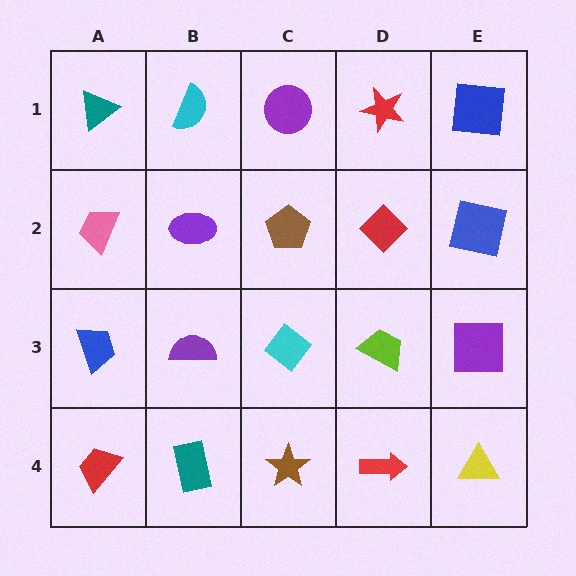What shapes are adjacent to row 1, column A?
A pink trapezoid (row 2, column A), a cyan semicircle (row 1, column B).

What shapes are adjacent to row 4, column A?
A blue trapezoid (row 3, column A), a teal rectangle (row 4, column B).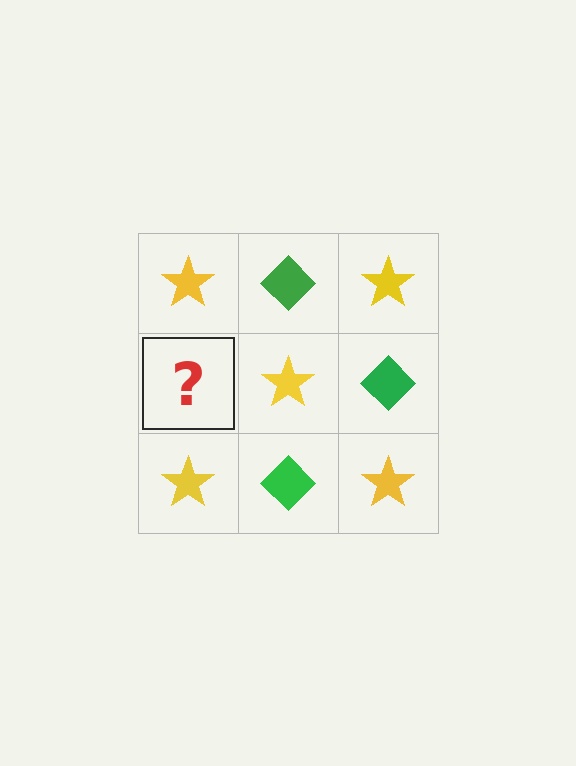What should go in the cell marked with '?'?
The missing cell should contain a green diamond.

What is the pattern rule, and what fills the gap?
The rule is that it alternates yellow star and green diamond in a checkerboard pattern. The gap should be filled with a green diamond.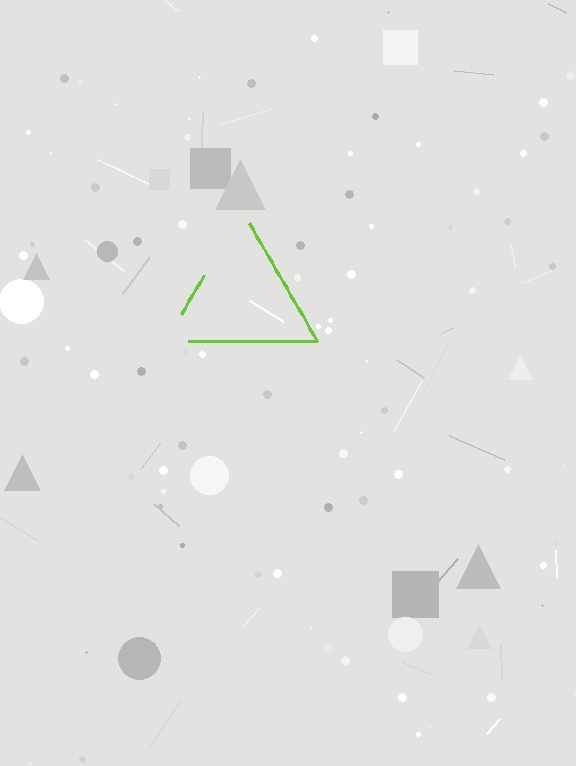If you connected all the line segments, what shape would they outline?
They would outline a triangle.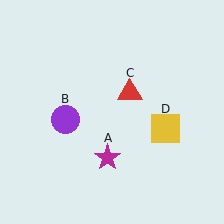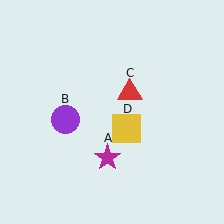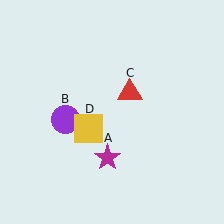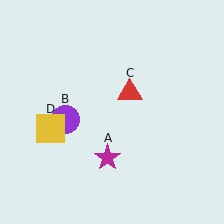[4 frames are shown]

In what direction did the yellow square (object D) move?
The yellow square (object D) moved left.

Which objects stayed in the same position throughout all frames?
Magenta star (object A) and purple circle (object B) and red triangle (object C) remained stationary.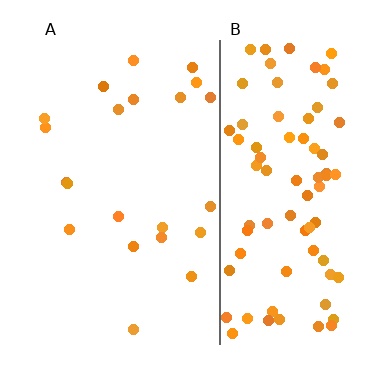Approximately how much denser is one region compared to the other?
Approximately 4.0× — region B over region A.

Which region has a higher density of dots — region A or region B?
B (the right).